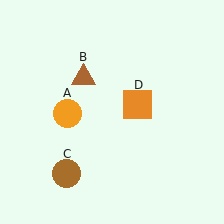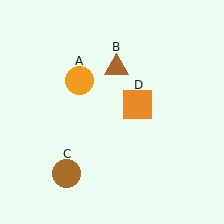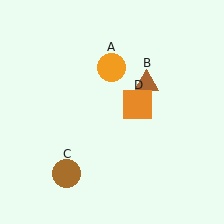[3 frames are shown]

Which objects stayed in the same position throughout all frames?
Brown circle (object C) and orange square (object D) remained stationary.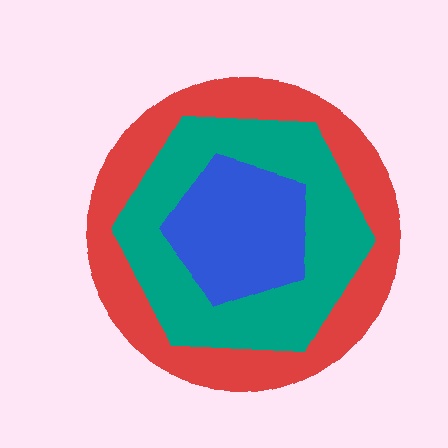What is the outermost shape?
The red circle.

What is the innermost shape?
The blue pentagon.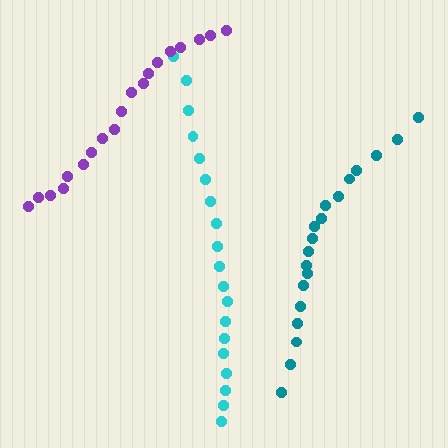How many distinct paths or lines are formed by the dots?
There are 3 distinct paths.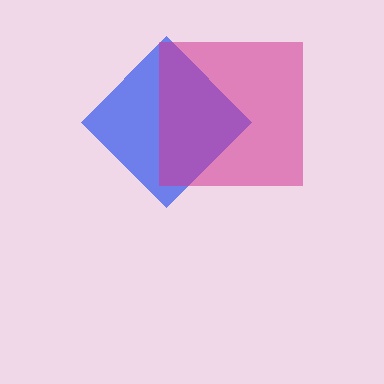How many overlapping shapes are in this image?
There are 2 overlapping shapes in the image.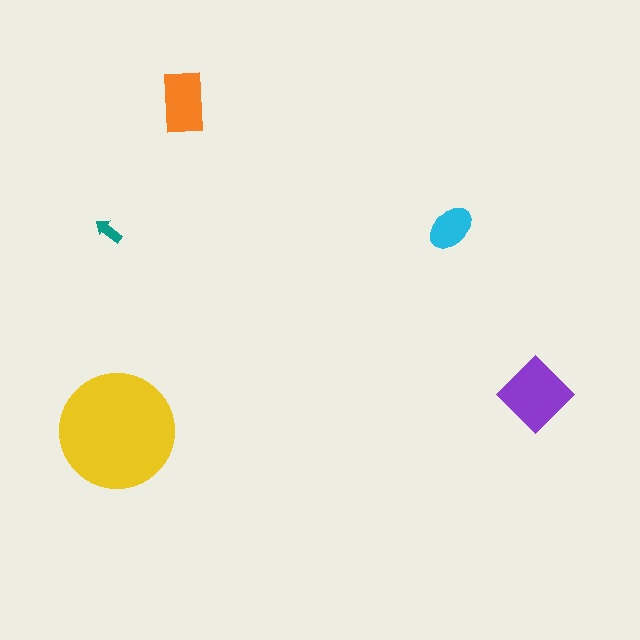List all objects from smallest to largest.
The teal arrow, the cyan ellipse, the orange rectangle, the purple diamond, the yellow circle.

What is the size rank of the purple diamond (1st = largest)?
2nd.